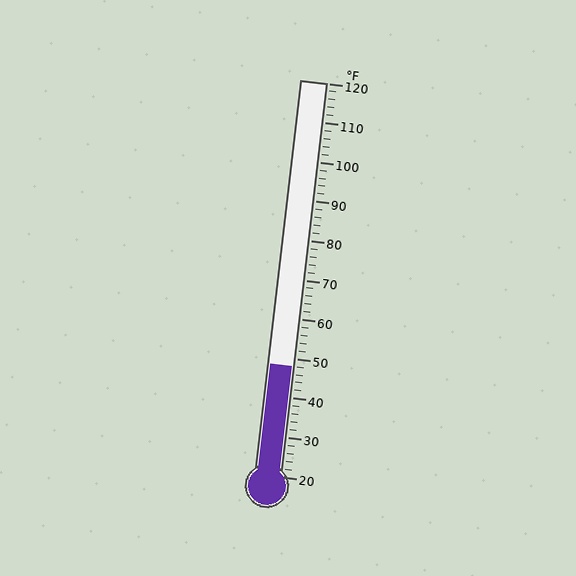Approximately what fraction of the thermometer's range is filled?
The thermometer is filled to approximately 30% of its range.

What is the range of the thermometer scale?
The thermometer scale ranges from 20°F to 120°F.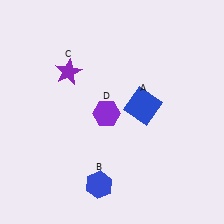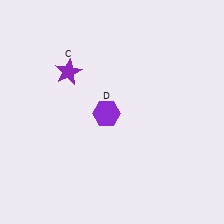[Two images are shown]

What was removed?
The blue square (A), the blue hexagon (B) were removed in Image 2.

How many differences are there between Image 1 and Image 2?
There are 2 differences between the two images.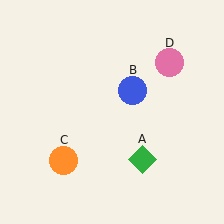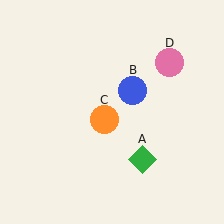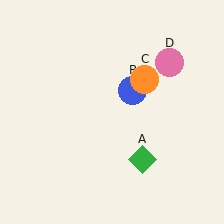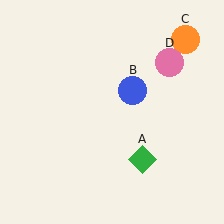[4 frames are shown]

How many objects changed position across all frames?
1 object changed position: orange circle (object C).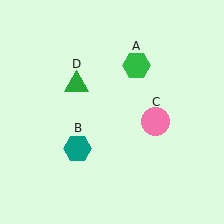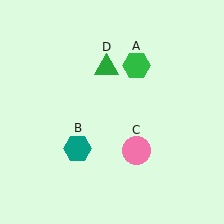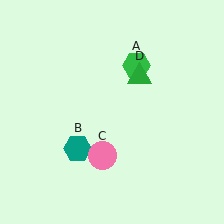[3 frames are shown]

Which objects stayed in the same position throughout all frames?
Green hexagon (object A) and teal hexagon (object B) remained stationary.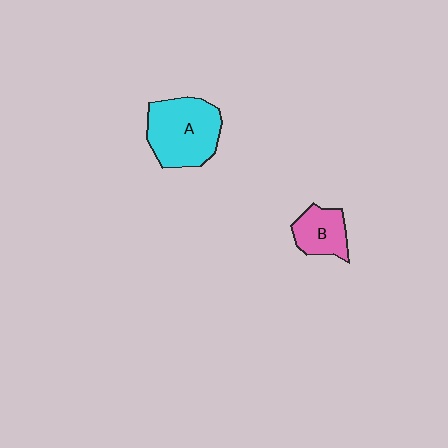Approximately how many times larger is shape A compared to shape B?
Approximately 1.9 times.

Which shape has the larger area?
Shape A (cyan).